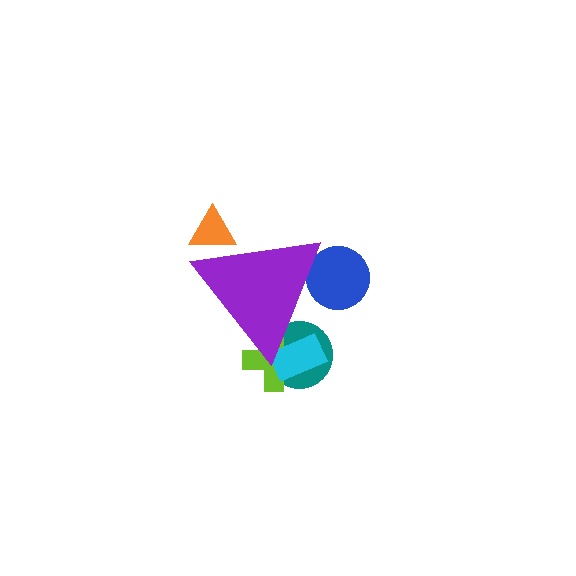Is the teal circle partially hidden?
Yes, the teal circle is partially hidden behind the purple triangle.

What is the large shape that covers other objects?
A purple triangle.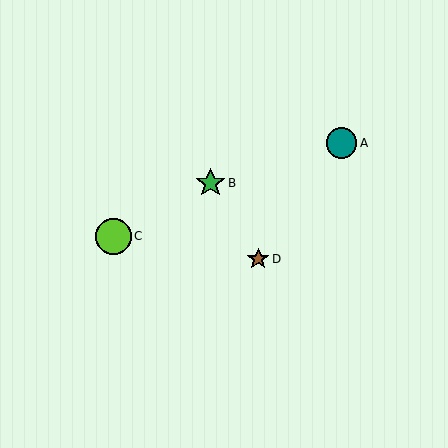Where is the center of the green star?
The center of the green star is at (210, 183).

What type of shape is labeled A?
Shape A is a teal circle.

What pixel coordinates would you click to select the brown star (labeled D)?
Click at (258, 259) to select the brown star D.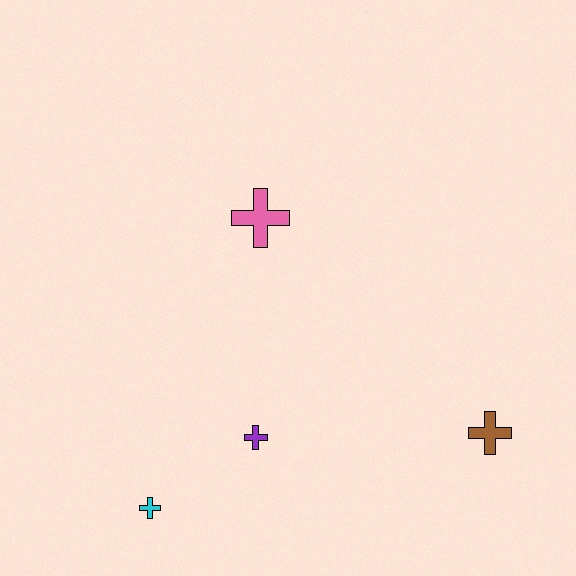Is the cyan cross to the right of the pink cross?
No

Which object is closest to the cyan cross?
The purple cross is closest to the cyan cross.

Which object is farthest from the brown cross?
The cyan cross is farthest from the brown cross.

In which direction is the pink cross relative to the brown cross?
The pink cross is to the left of the brown cross.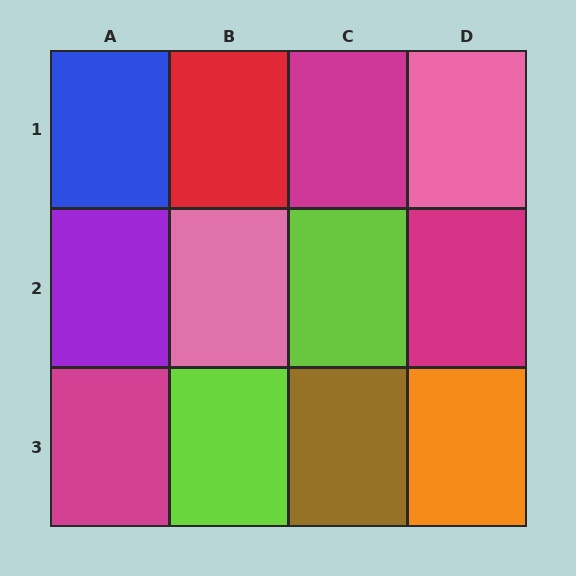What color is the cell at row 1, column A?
Blue.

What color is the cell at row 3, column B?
Lime.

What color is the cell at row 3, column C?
Brown.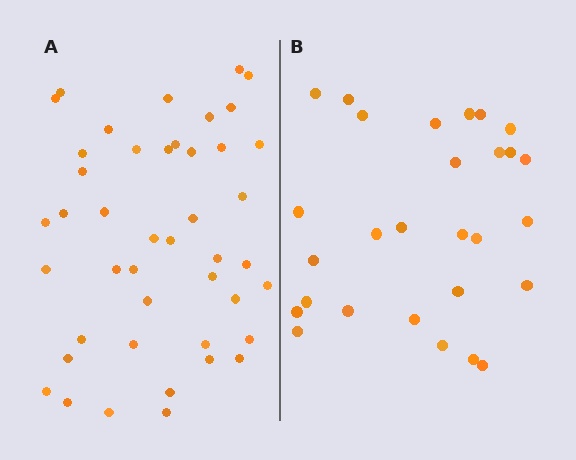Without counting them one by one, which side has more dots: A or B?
Region A (the left region) has more dots.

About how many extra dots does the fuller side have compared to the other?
Region A has approximately 15 more dots than region B.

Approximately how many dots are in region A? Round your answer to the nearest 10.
About 40 dots. (The exact count is 44, which rounds to 40.)